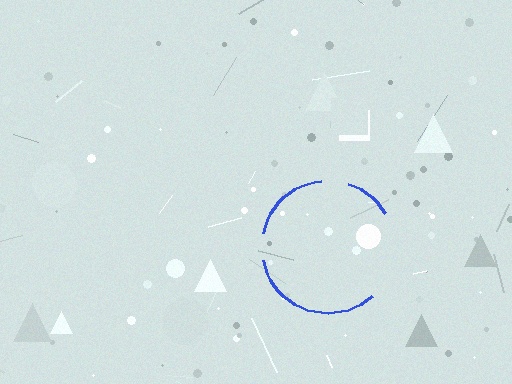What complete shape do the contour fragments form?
The contour fragments form a circle.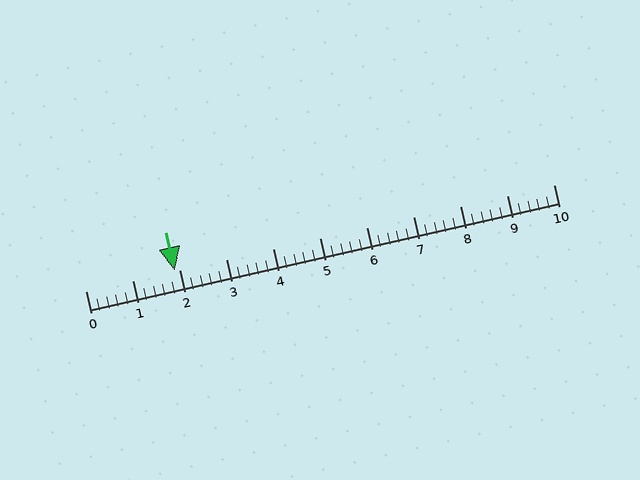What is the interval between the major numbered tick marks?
The major tick marks are spaced 1 units apart.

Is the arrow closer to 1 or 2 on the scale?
The arrow is closer to 2.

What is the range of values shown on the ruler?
The ruler shows values from 0 to 10.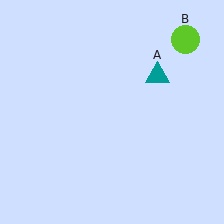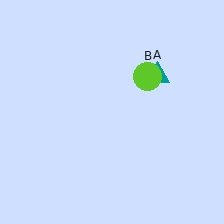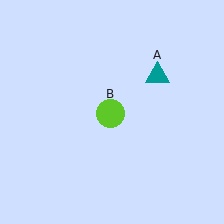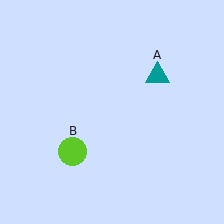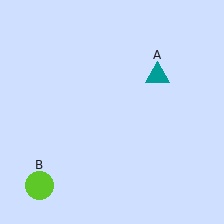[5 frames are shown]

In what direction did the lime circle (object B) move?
The lime circle (object B) moved down and to the left.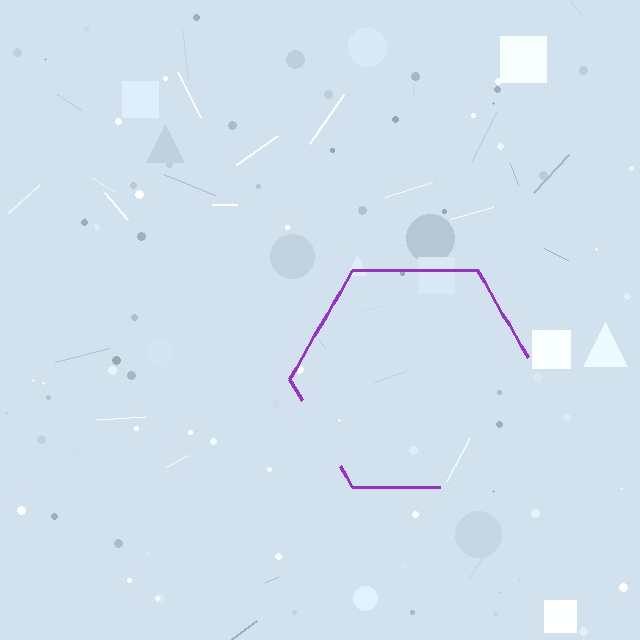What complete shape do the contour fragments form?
The contour fragments form a hexagon.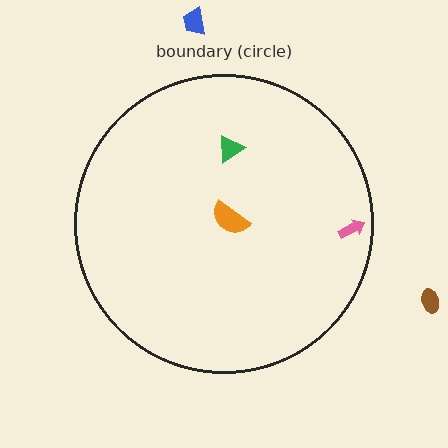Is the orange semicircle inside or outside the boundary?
Inside.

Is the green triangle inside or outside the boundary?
Inside.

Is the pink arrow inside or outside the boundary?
Inside.